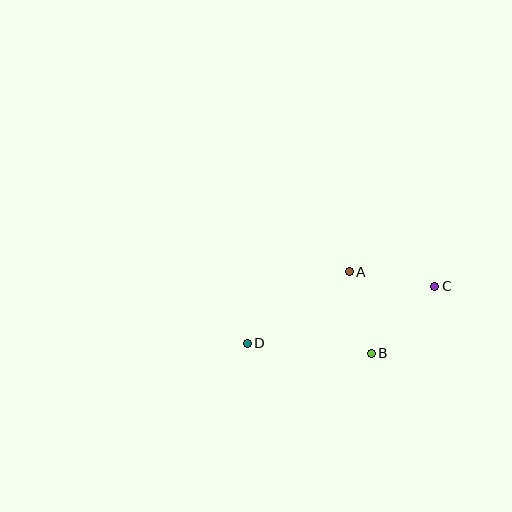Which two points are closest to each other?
Points A and B are closest to each other.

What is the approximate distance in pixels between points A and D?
The distance between A and D is approximately 124 pixels.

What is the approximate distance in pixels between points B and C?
The distance between B and C is approximately 92 pixels.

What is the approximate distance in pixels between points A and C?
The distance between A and C is approximately 87 pixels.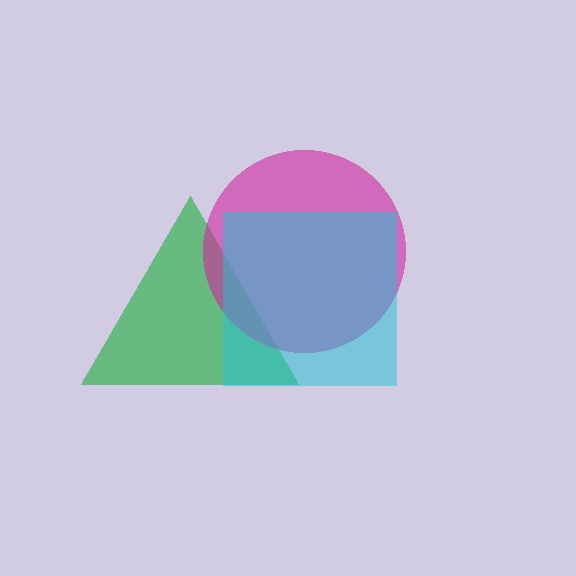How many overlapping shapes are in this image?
There are 3 overlapping shapes in the image.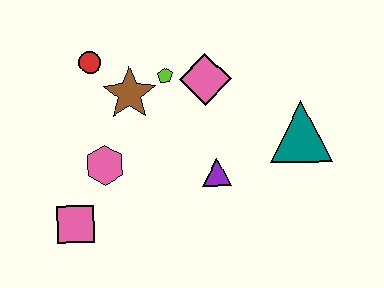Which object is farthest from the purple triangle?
The red circle is farthest from the purple triangle.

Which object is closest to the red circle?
The brown star is closest to the red circle.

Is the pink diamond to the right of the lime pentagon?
Yes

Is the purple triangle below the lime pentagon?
Yes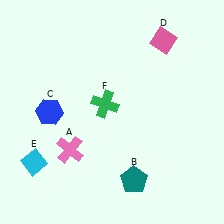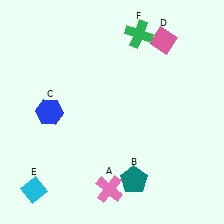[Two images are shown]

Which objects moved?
The objects that moved are: the pink cross (A), the cyan diamond (E), the green cross (F).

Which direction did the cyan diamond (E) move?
The cyan diamond (E) moved down.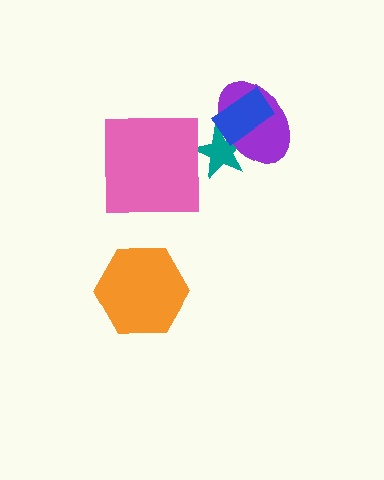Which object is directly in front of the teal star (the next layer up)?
The purple ellipse is directly in front of the teal star.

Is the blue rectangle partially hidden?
No, no other shape covers it.